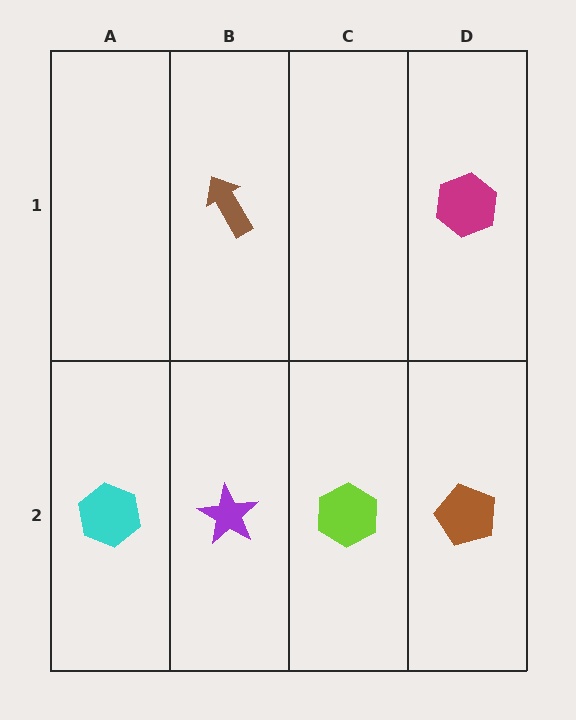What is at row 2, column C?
A lime hexagon.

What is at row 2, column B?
A purple star.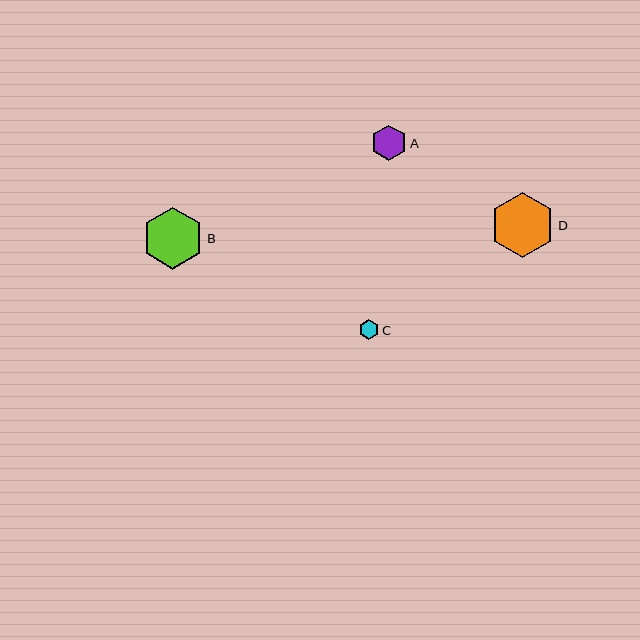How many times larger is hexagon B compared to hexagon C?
Hexagon B is approximately 3.1 times the size of hexagon C.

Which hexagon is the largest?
Hexagon D is the largest with a size of approximately 65 pixels.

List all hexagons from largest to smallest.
From largest to smallest: D, B, A, C.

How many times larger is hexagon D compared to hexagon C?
Hexagon D is approximately 3.2 times the size of hexagon C.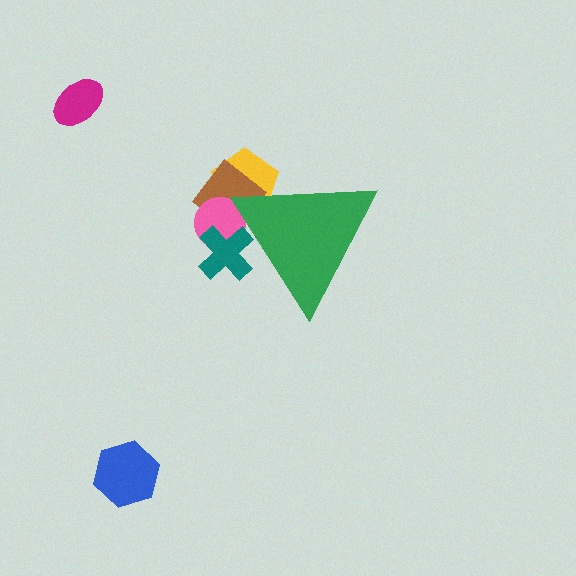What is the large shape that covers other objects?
A green triangle.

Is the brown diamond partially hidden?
Yes, the brown diamond is partially hidden behind the green triangle.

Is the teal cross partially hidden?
Yes, the teal cross is partially hidden behind the green triangle.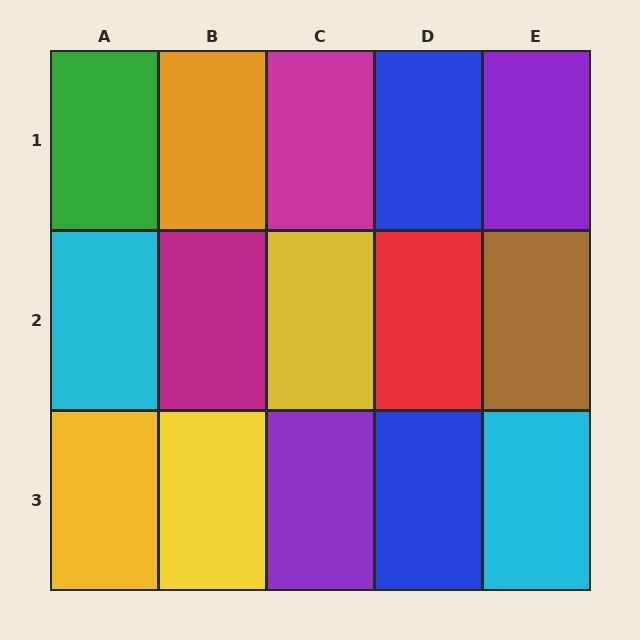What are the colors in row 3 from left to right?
Yellow, yellow, purple, blue, cyan.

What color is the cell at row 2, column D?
Red.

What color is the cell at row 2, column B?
Magenta.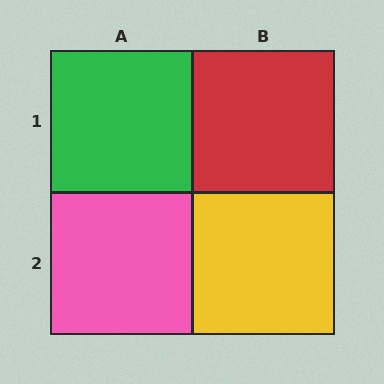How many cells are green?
1 cell is green.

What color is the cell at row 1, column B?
Red.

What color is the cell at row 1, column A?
Green.